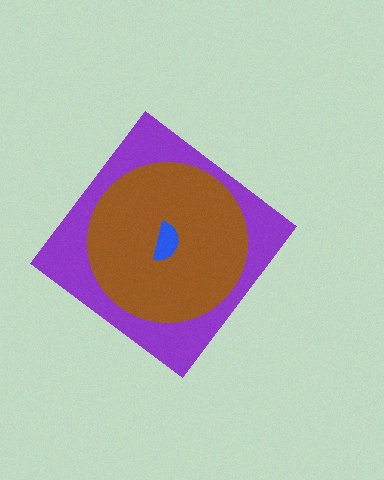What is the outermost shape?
The purple diamond.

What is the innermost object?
The blue semicircle.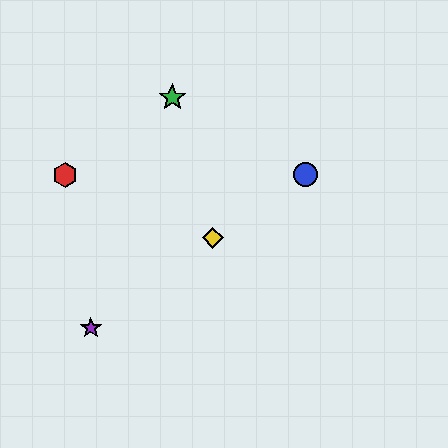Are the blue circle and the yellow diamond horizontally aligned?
No, the blue circle is at y≈175 and the yellow diamond is at y≈238.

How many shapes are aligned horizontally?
2 shapes (the red hexagon, the blue circle) are aligned horizontally.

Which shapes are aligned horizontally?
The red hexagon, the blue circle are aligned horizontally.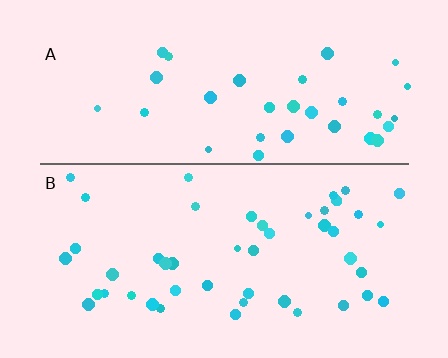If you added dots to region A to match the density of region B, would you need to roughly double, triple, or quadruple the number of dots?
Approximately double.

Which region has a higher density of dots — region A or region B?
B (the bottom).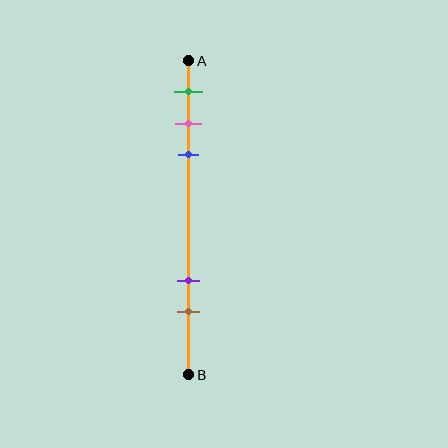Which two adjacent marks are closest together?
The pink and blue marks are the closest adjacent pair.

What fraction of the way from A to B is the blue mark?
The blue mark is approximately 30% (0.3) of the way from A to B.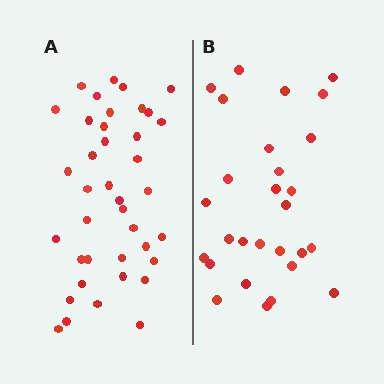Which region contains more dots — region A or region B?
Region A (the left region) has more dots.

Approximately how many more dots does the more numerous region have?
Region A has roughly 12 or so more dots than region B.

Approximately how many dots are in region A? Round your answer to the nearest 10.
About 40 dots. (The exact count is 39, which rounds to 40.)